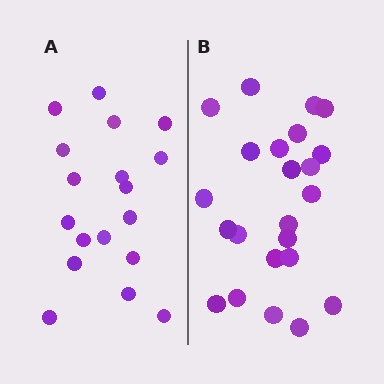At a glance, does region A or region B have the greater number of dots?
Region B (the right region) has more dots.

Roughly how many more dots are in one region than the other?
Region B has about 5 more dots than region A.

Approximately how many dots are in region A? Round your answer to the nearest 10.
About 20 dots. (The exact count is 18, which rounds to 20.)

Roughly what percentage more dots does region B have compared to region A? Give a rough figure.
About 30% more.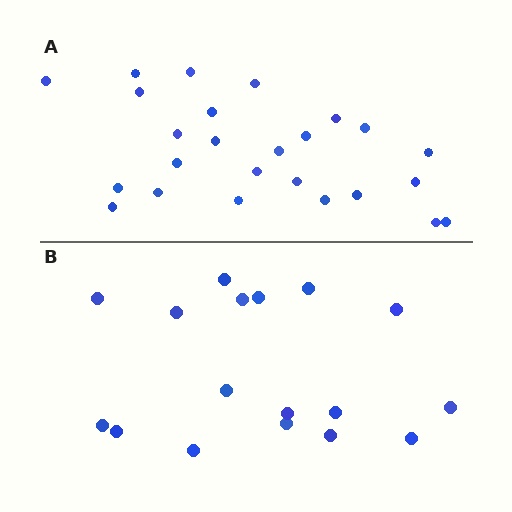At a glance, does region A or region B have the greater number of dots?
Region A (the top region) has more dots.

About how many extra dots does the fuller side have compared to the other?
Region A has roughly 8 or so more dots than region B.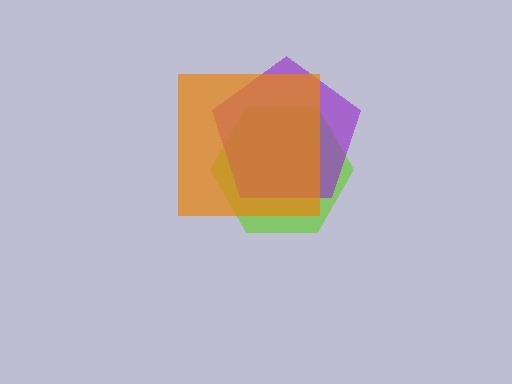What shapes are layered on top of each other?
The layered shapes are: a lime hexagon, a purple pentagon, an orange square.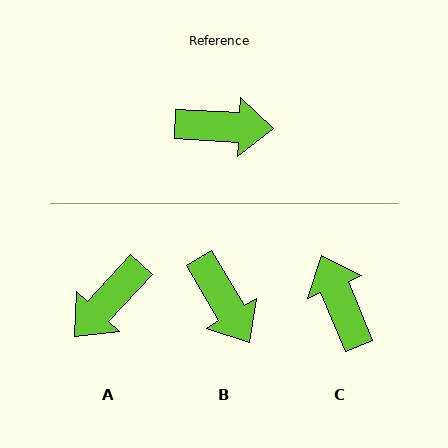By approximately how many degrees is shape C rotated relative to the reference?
Approximately 115 degrees counter-clockwise.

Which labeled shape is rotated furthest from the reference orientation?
A, about 130 degrees away.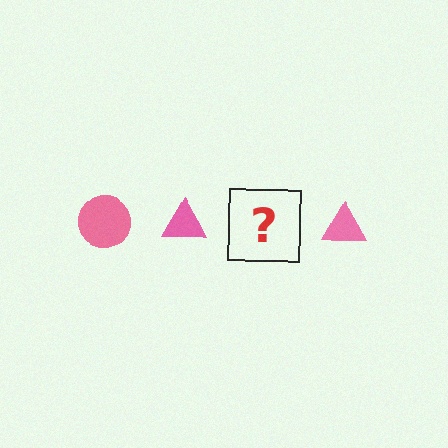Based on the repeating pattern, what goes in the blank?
The blank should be a pink circle.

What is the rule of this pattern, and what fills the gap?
The rule is that the pattern cycles through circle, triangle shapes in pink. The gap should be filled with a pink circle.